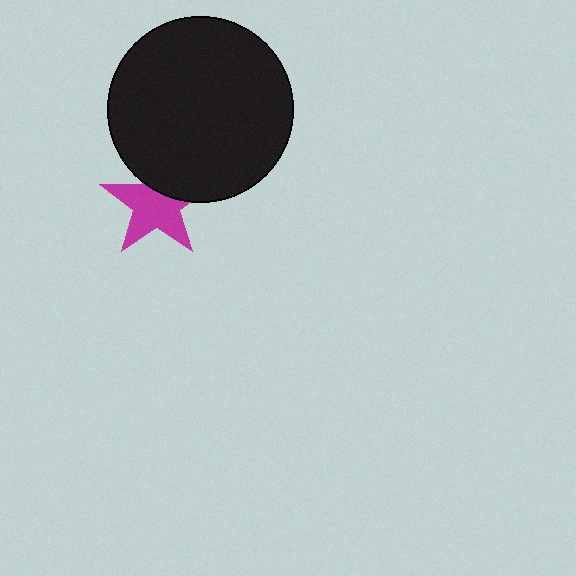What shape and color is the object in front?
The object in front is a black circle.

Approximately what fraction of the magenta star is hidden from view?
Roughly 32% of the magenta star is hidden behind the black circle.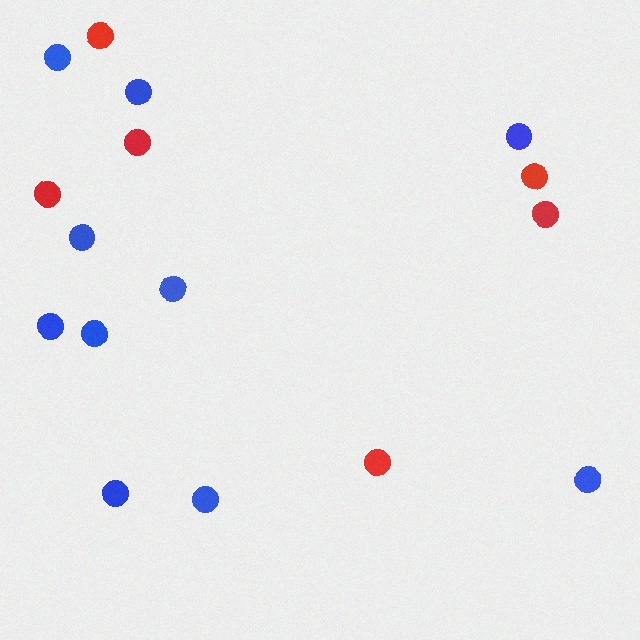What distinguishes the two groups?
There are 2 groups: one group of red circles (6) and one group of blue circles (10).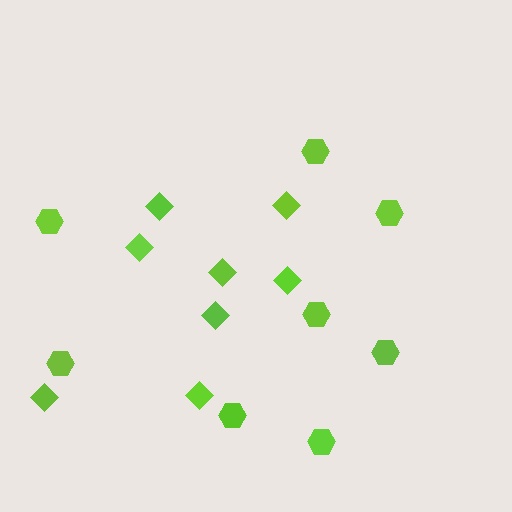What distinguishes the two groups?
There are 2 groups: one group of diamonds (8) and one group of hexagons (8).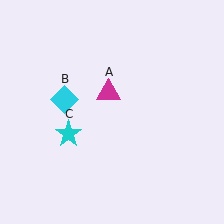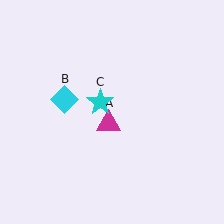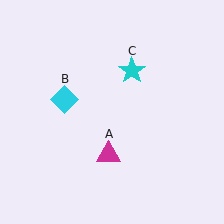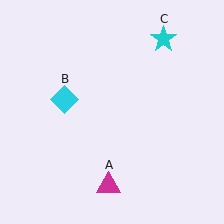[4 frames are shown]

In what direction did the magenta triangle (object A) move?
The magenta triangle (object A) moved down.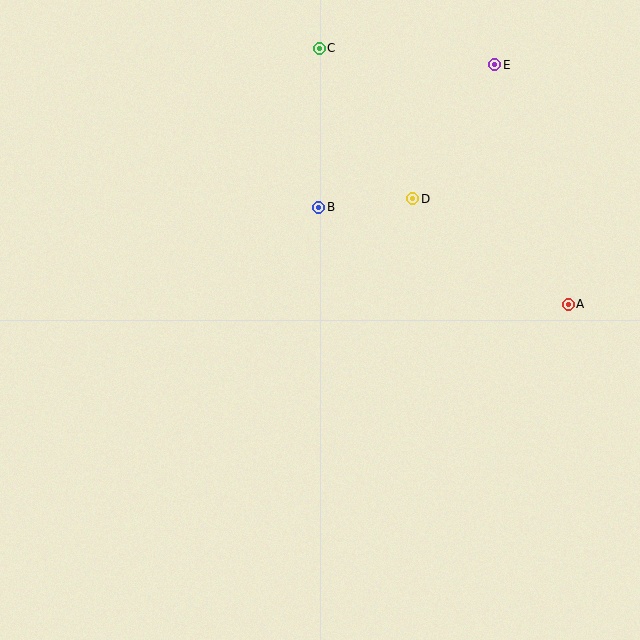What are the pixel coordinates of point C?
Point C is at (319, 48).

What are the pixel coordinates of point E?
Point E is at (495, 65).